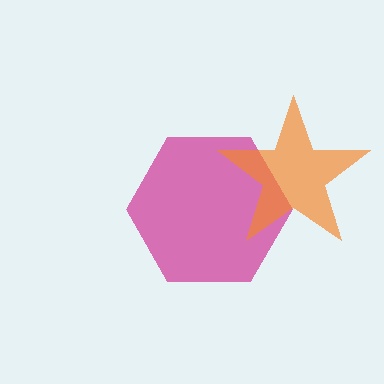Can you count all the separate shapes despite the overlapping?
Yes, there are 2 separate shapes.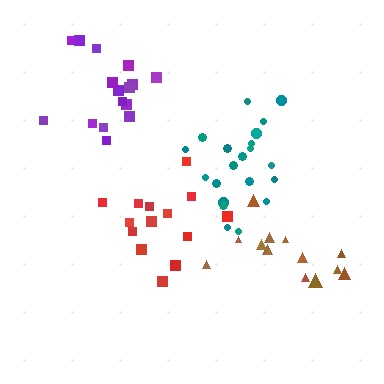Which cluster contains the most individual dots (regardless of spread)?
Teal (21).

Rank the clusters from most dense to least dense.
teal, brown, purple, red.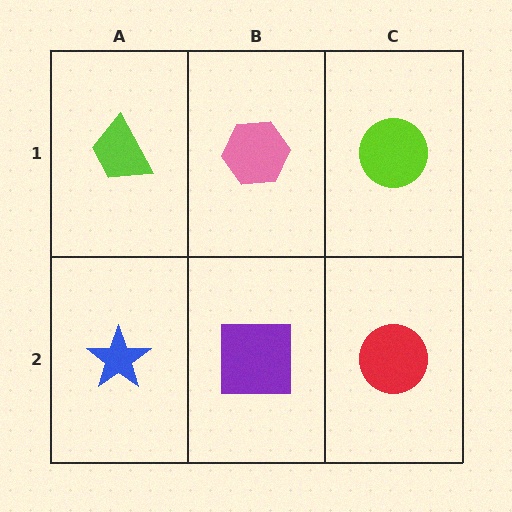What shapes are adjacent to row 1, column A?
A blue star (row 2, column A), a pink hexagon (row 1, column B).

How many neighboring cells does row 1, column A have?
2.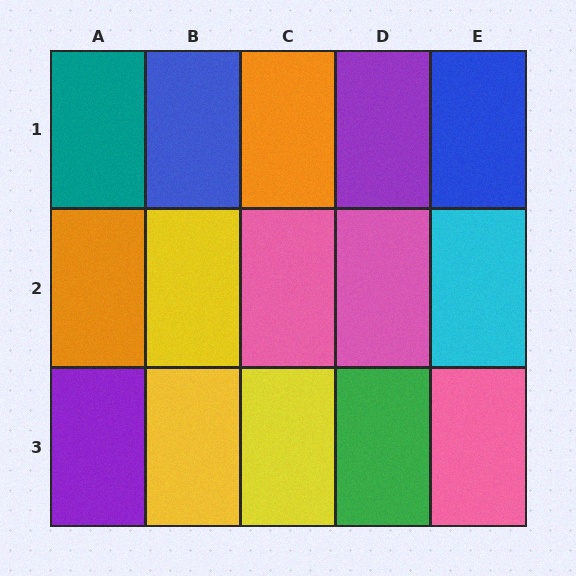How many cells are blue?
2 cells are blue.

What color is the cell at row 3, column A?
Purple.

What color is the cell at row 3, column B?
Yellow.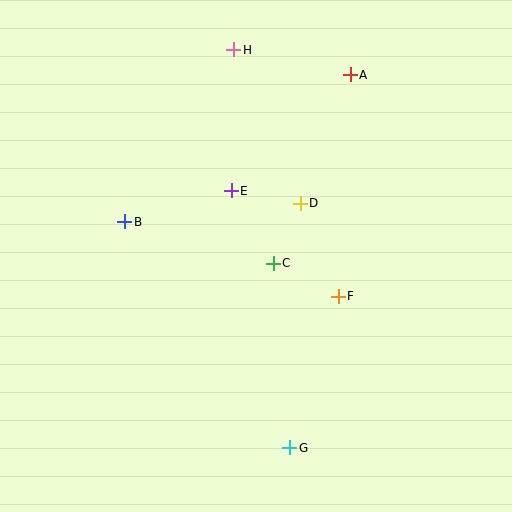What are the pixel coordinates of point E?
Point E is at (231, 191).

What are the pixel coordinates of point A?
Point A is at (350, 75).